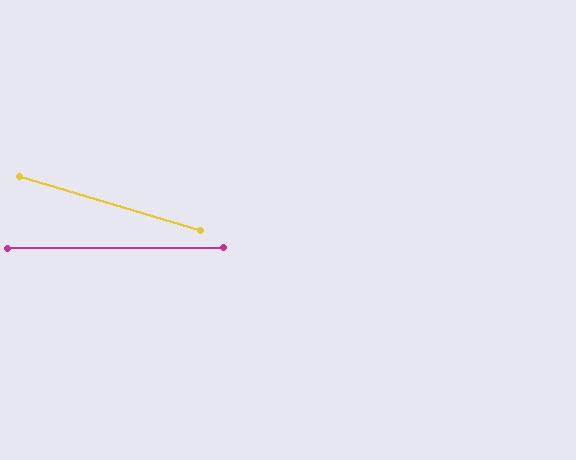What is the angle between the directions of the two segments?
Approximately 17 degrees.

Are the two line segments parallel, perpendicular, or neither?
Neither parallel nor perpendicular — they differ by about 17°.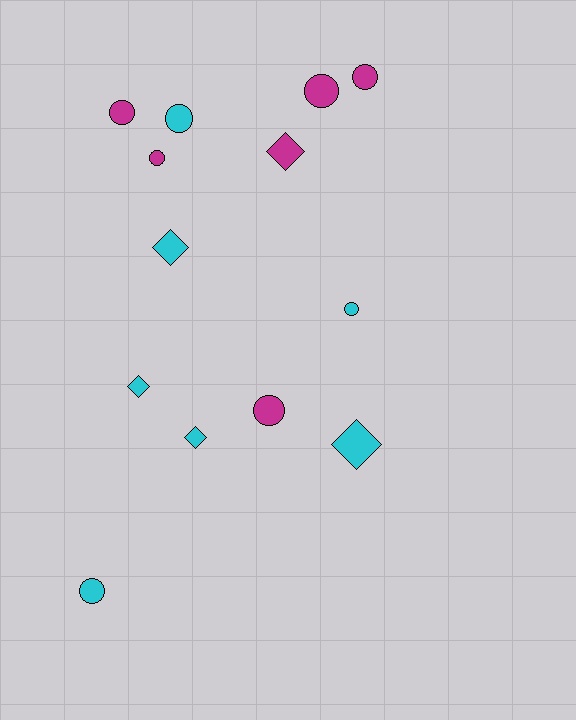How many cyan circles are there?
There are 3 cyan circles.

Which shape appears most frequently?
Circle, with 8 objects.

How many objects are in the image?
There are 13 objects.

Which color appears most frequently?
Cyan, with 7 objects.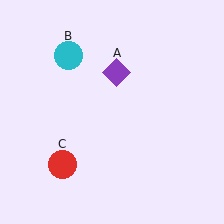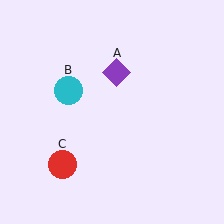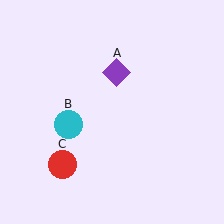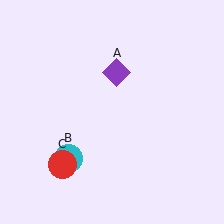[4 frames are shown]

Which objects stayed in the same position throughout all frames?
Purple diamond (object A) and red circle (object C) remained stationary.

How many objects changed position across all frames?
1 object changed position: cyan circle (object B).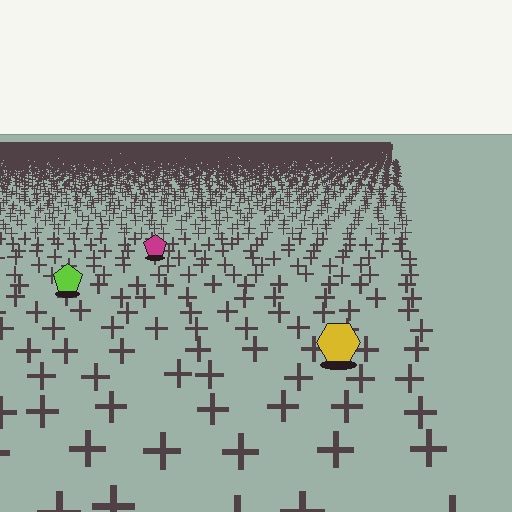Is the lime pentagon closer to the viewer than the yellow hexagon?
No. The yellow hexagon is closer — you can tell from the texture gradient: the ground texture is coarser near it.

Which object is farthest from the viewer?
The magenta pentagon is farthest from the viewer. It appears smaller and the ground texture around it is denser.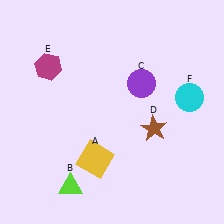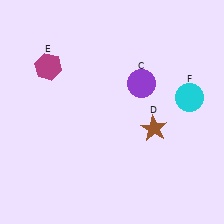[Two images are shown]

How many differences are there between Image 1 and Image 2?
There are 2 differences between the two images.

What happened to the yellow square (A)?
The yellow square (A) was removed in Image 2. It was in the bottom-left area of Image 1.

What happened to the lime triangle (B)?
The lime triangle (B) was removed in Image 2. It was in the bottom-left area of Image 1.